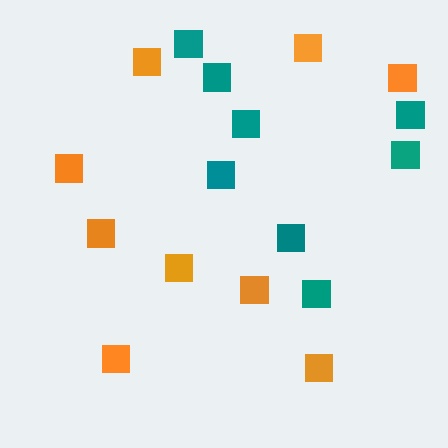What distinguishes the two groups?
There are 2 groups: one group of orange squares (9) and one group of teal squares (8).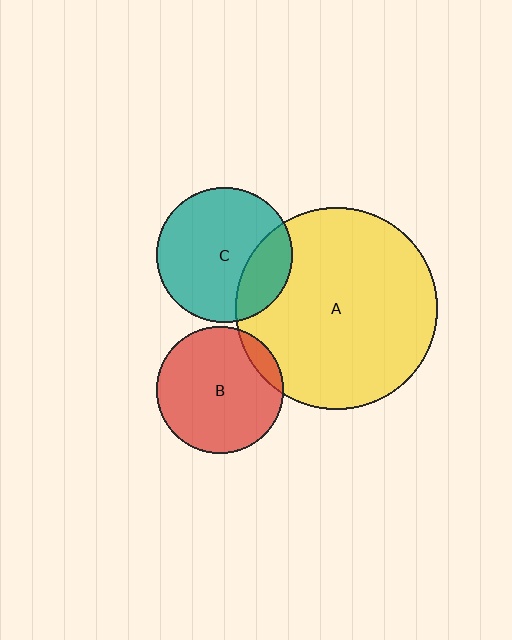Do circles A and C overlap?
Yes.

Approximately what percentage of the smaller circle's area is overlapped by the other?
Approximately 25%.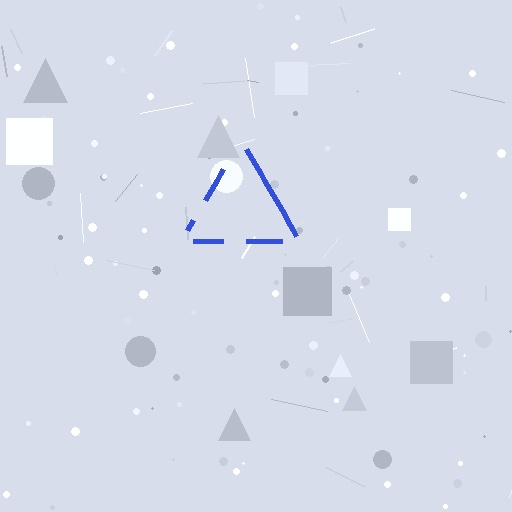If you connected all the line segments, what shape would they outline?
They would outline a triangle.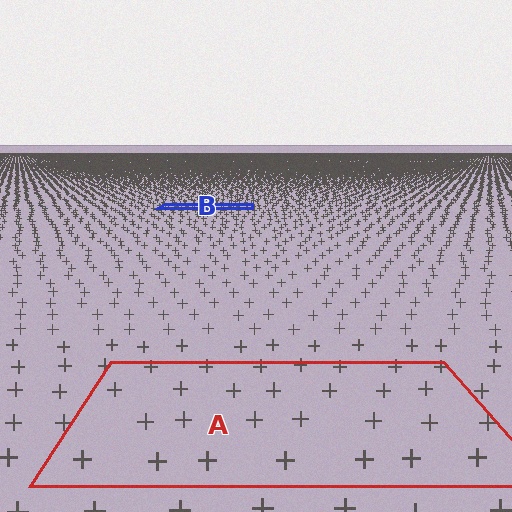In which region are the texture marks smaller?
The texture marks are smaller in region B, because it is farther away.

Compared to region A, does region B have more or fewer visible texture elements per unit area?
Region B has more texture elements per unit area — they are packed more densely because it is farther away.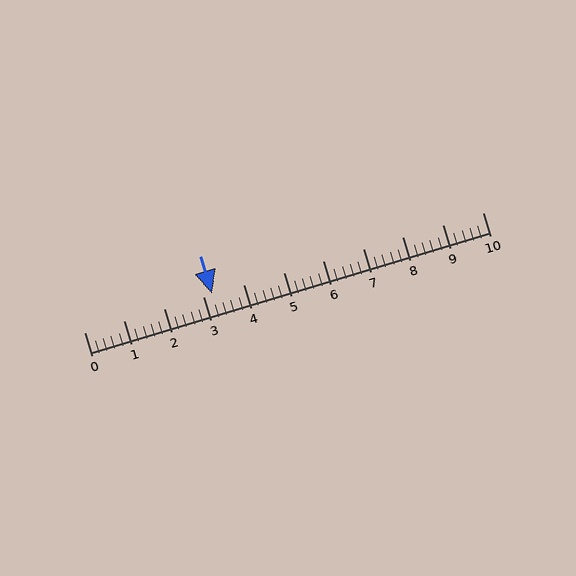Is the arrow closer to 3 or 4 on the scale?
The arrow is closer to 3.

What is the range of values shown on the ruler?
The ruler shows values from 0 to 10.